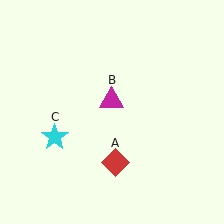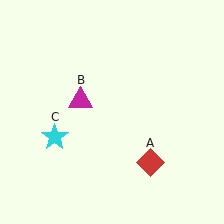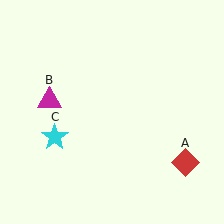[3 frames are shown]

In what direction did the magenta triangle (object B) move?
The magenta triangle (object B) moved left.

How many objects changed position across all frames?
2 objects changed position: red diamond (object A), magenta triangle (object B).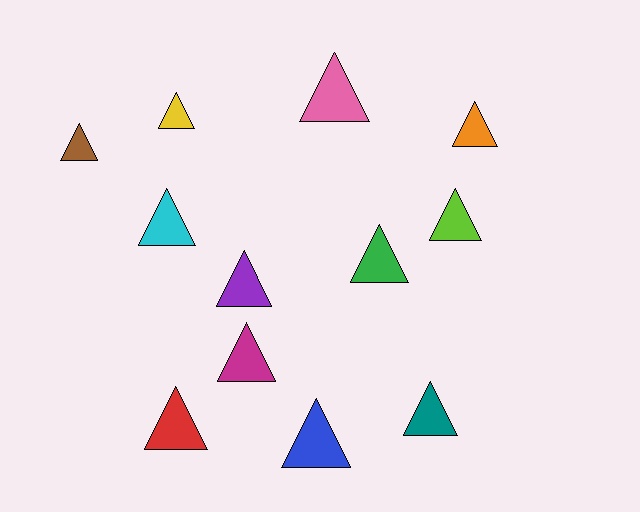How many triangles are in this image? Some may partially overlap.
There are 12 triangles.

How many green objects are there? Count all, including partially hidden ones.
There is 1 green object.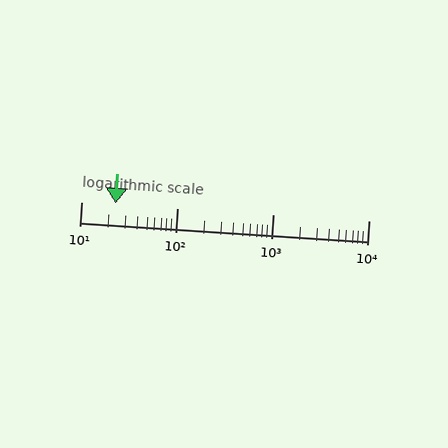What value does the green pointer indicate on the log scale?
The pointer indicates approximately 23.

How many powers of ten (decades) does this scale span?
The scale spans 3 decades, from 10 to 10000.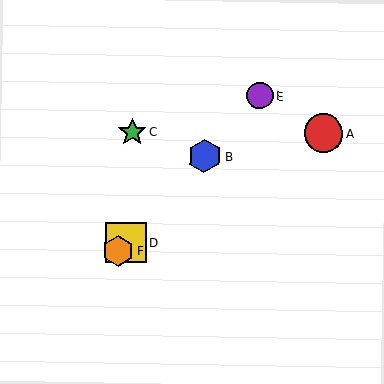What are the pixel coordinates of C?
Object C is at (132, 132).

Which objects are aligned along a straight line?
Objects B, D, E, F are aligned along a straight line.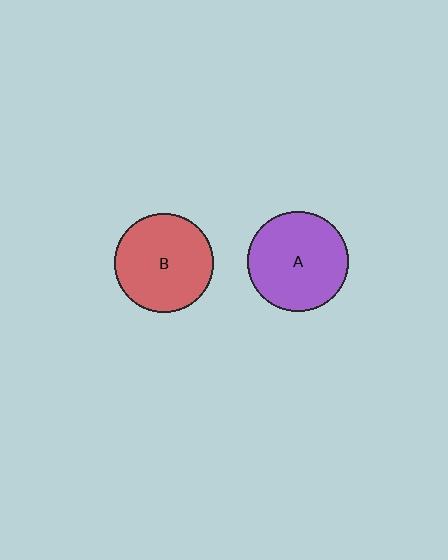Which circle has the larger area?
Circle A (purple).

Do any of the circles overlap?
No, none of the circles overlap.